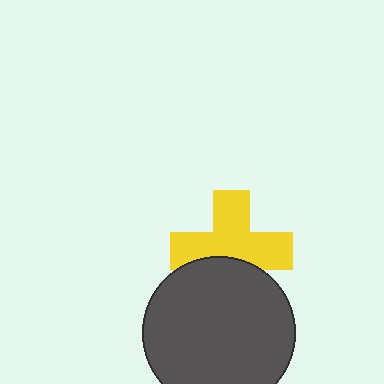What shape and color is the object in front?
The object in front is a dark gray circle.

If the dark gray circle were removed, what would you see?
You would see the complete yellow cross.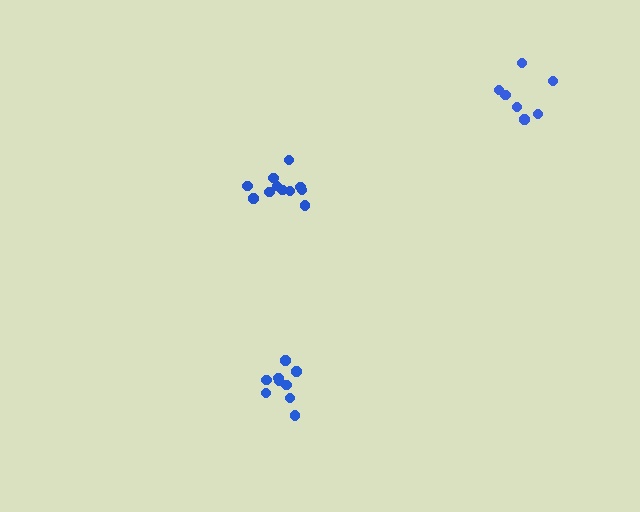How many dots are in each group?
Group 1: 11 dots, Group 2: 7 dots, Group 3: 9 dots (27 total).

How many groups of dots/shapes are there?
There are 3 groups.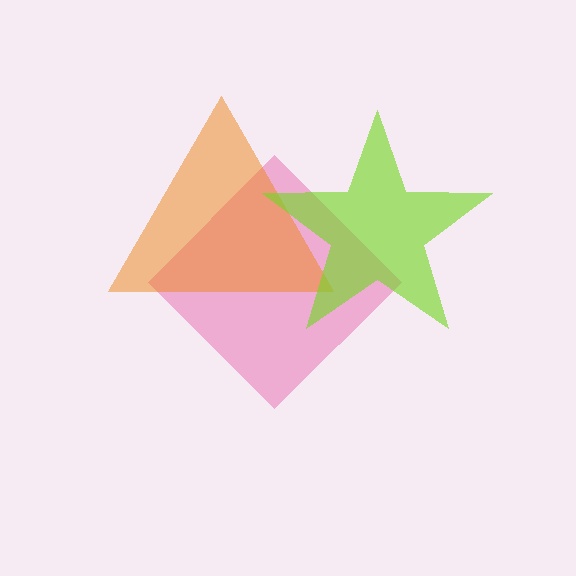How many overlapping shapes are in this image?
There are 3 overlapping shapes in the image.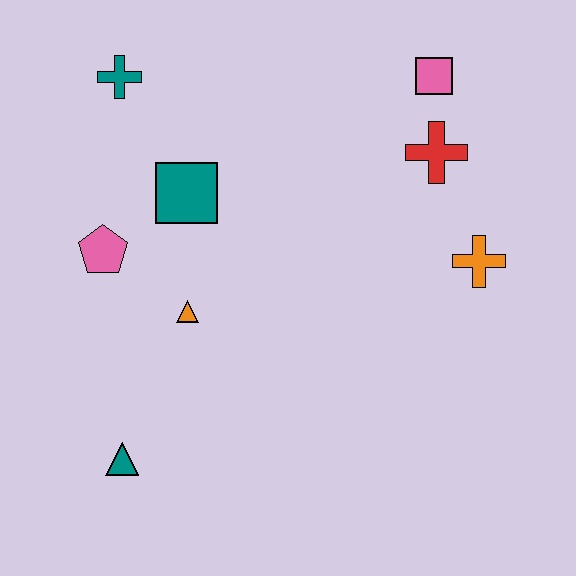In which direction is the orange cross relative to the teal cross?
The orange cross is to the right of the teal cross.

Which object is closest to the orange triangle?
The pink pentagon is closest to the orange triangle.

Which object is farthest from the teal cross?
The orange cross is farthest from the teal cross.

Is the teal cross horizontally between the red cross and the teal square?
No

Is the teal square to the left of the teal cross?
No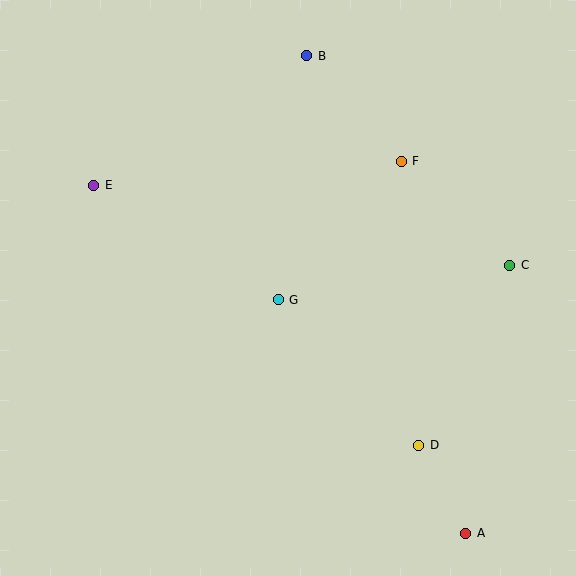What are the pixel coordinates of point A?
Point A is at (466, 533).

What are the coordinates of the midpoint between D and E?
The midpoint between D and E is at (256, 315).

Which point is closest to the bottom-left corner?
Point G is closest to the bottom-left corner.